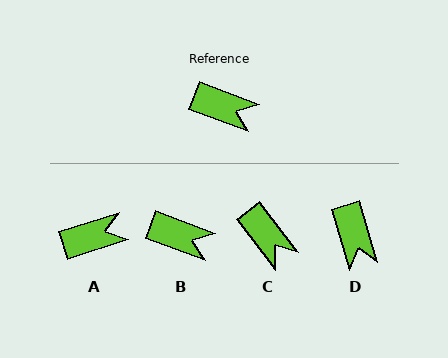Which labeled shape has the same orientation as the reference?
B.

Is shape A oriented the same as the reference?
No, it is off by about 38 degrees.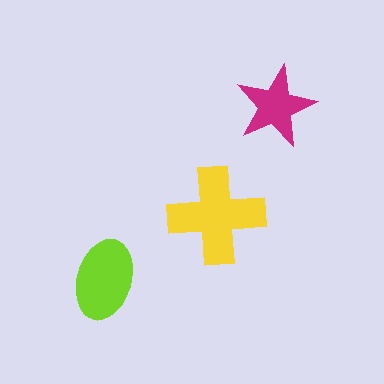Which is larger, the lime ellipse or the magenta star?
The lime ellipse.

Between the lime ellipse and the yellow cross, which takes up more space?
The yellow cross.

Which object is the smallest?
The magenta star.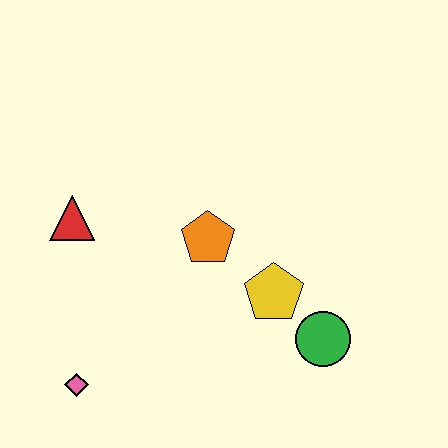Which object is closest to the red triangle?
The orange pentagon is closest to the red triangle.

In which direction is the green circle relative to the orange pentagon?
The green circle is to the right of the orange pentagon.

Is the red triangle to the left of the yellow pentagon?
Yes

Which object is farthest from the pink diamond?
The green circle is farthest from the pink diamond.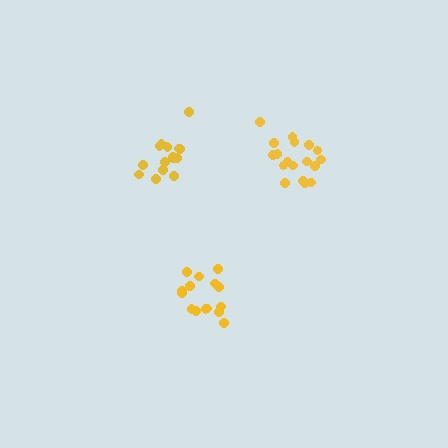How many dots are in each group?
Group 1: 15 dots, Group 2: 15 dots, Group 3: 18 dots (48 total).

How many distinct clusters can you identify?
There are 3 distinct clusters.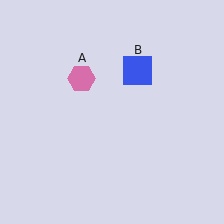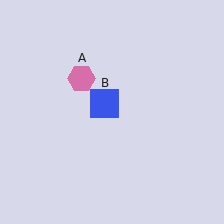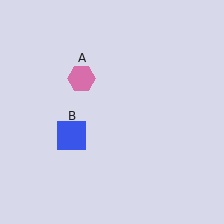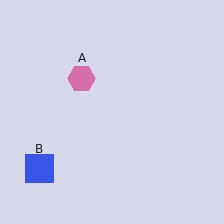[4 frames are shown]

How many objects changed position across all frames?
1 object changed position: blue square (object B).